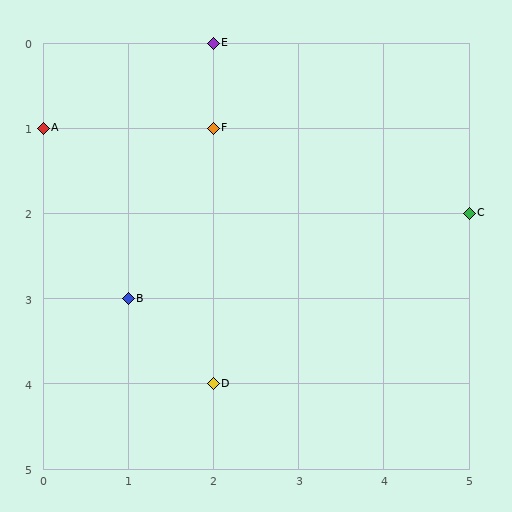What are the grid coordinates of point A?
Point A is at grid coordinates (0, 1).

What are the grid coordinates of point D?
Point D is at grid coordinates (2, 4).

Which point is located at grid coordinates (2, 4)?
Point D is at (2, 4).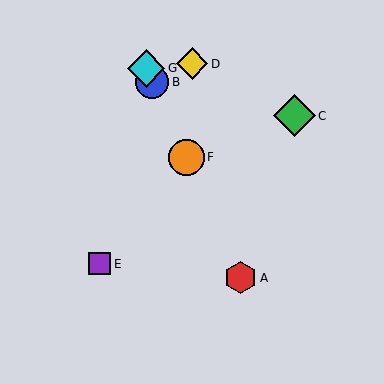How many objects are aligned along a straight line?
4 objects (A, B, F, G) are aligned along a straight line.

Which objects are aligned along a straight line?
Objects A, B, F, G are aligned along a straight line.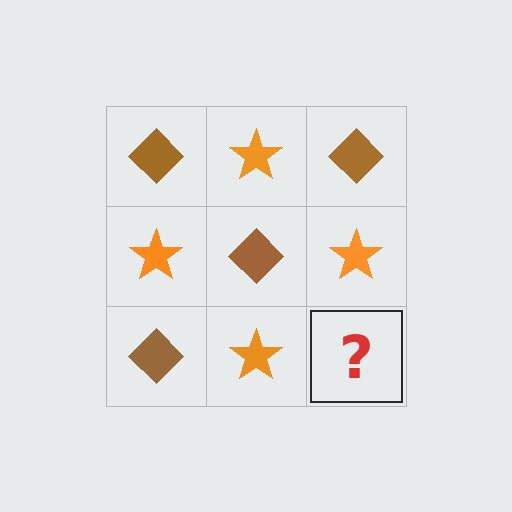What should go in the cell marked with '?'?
The missing cell should contain a brown diamond.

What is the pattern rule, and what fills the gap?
The rule is that it alternates brown diamond and orange star in a checkerboard pattern. The gap should be filled with a brown diamond.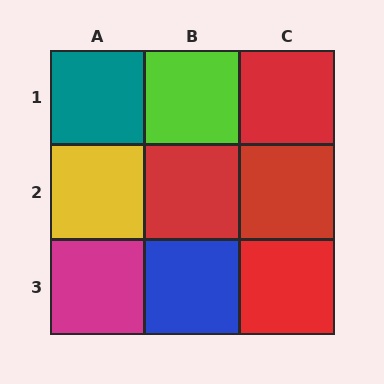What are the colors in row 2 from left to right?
Yellow, red, red.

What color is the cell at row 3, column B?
Blue.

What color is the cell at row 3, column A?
Magenta.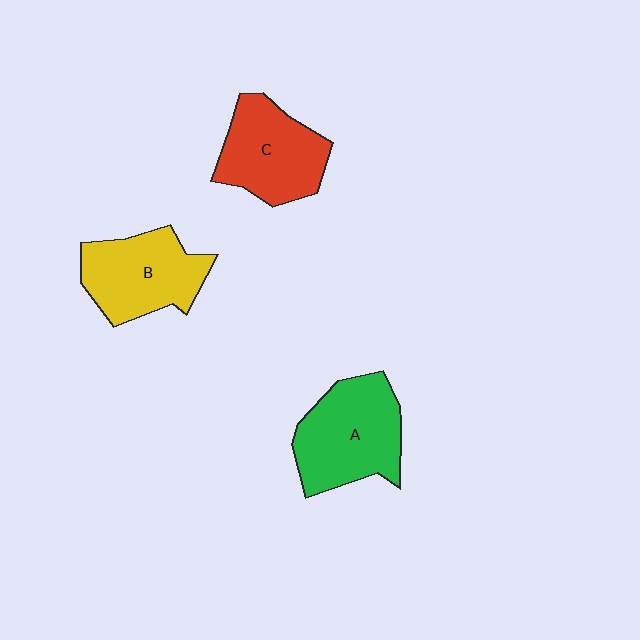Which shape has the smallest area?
Shape C (red).